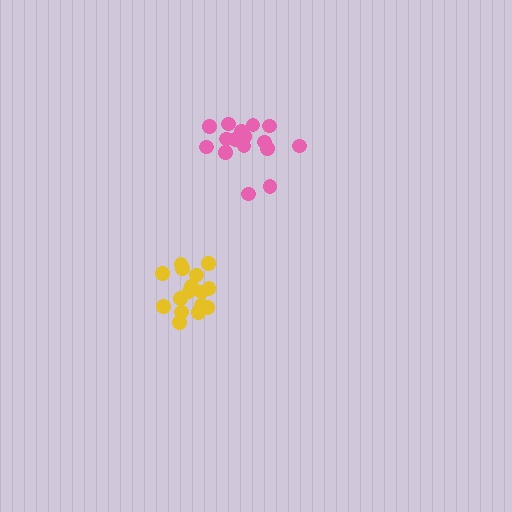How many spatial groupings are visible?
There are 2 spatial groupings.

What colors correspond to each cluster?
The clusters are colored: yellow, pink.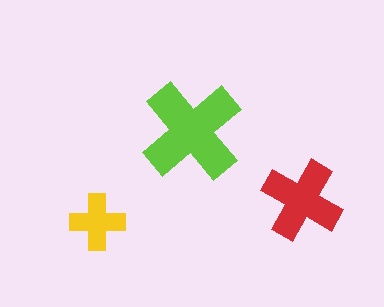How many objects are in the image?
There are 3 objects in the image.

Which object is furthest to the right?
The red cross is rightmost.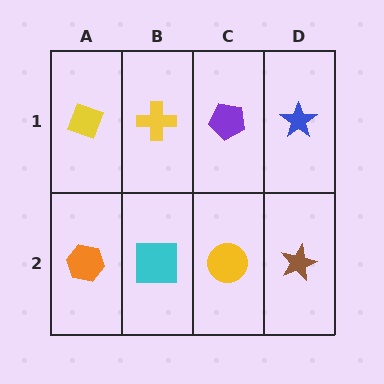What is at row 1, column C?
A purple pentagon.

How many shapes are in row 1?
4 shapes.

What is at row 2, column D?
A brown star.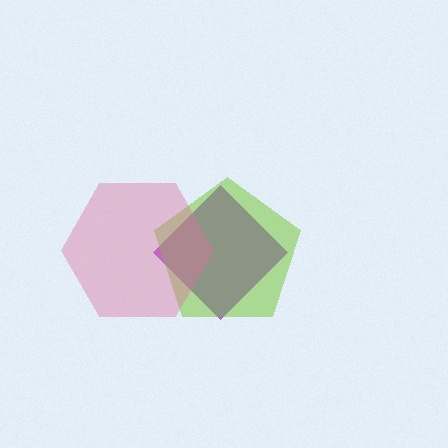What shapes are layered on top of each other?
The layered shapes are: a purple diamond, a lime pentagon, a pink hexagon.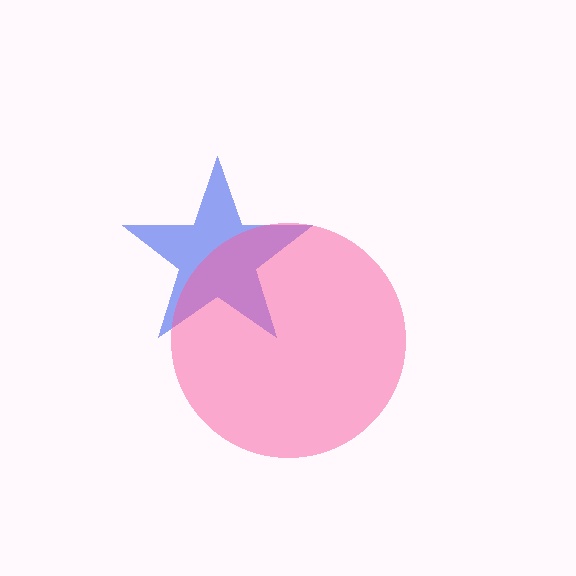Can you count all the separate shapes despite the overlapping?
Yes, there are 2 separate shapes.